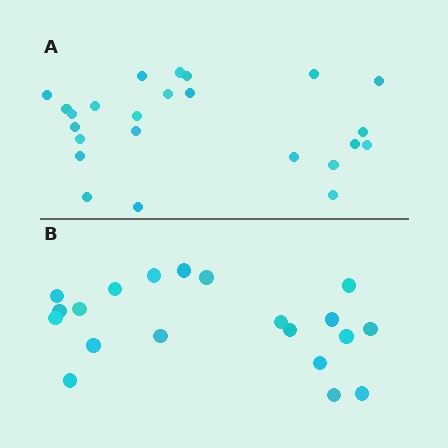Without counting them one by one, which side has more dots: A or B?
Region A (the top region) has more dots.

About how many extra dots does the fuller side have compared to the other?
Region A has about 4 more dots than region B.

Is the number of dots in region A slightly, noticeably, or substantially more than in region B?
Region A has only slightly more — the two regions are fairly close. The ratio is roughly 1.2 to 1.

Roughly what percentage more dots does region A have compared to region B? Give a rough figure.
About 20% more.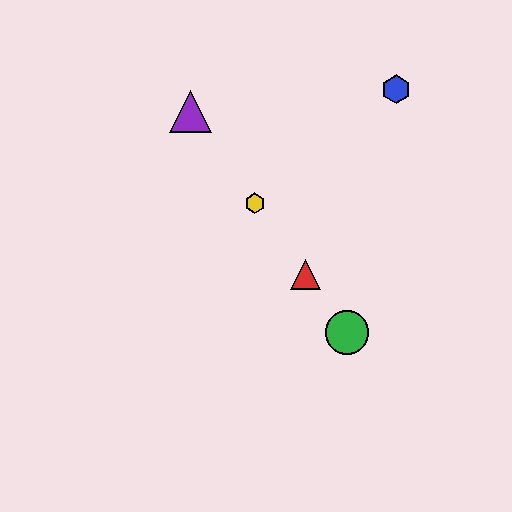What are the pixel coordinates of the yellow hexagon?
The yellow hexagon is at (255, 203).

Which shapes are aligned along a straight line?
The red triangle, the green circle, the yellow hexagon, the purple triangle are aligned along a straight line.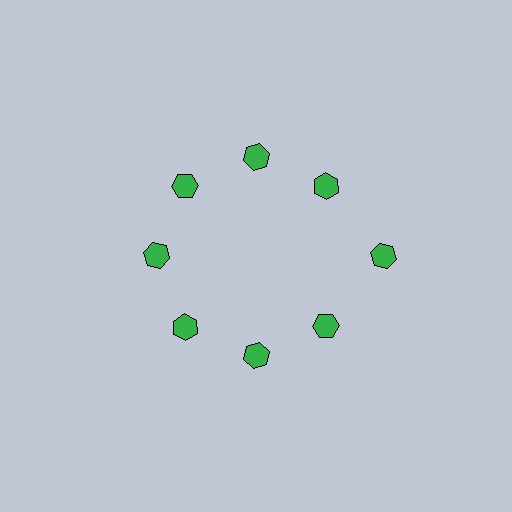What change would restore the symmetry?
The symmetry would be restored by moving it inward, back onto the ring so that all 8 hexagons sit at equal angles and equal distance from the center.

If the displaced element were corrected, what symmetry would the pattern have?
It would have 8-fold rotational symmetry — the pattern would map onto itself every 45 degrees.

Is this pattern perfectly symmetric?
No. The 8 green hexagons are arranged in a ring, but one element near the 3 o'clock position is pushed outward from the center, breaking the 8-fold rotational symmetry.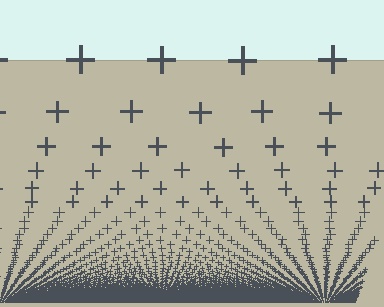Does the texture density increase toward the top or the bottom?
Density increases toward the bottom.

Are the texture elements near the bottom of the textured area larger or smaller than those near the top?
Smaller. The gradient is inverted — elements near the bottom are smaller and denser.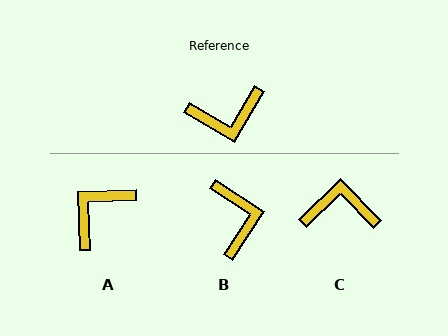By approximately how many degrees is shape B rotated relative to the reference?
Approximately 88 degrees counter-clockwise.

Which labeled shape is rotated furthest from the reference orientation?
C, about 165 degrees away.